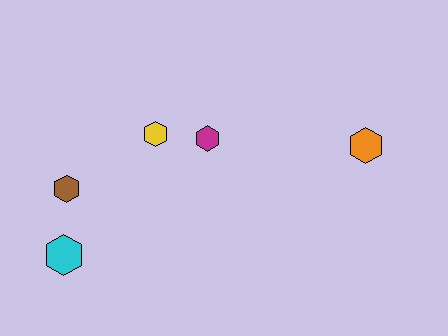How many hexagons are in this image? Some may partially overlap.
There are 5 hexagons.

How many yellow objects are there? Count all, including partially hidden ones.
There is 1 yellow object.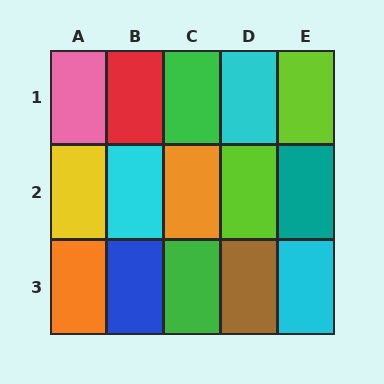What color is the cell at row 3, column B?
Blue.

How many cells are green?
2 cells are green.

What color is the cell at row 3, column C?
Green.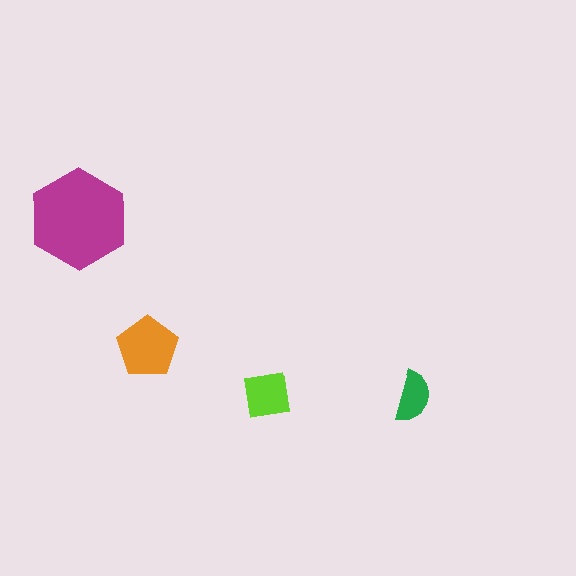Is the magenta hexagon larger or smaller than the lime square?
Larger.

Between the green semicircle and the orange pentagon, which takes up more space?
The orange pentagon.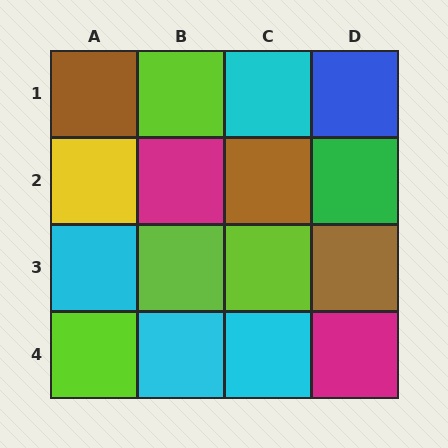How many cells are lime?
4 cells are lime.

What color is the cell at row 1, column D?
Blue.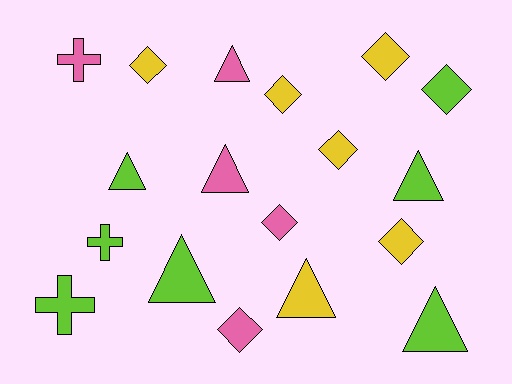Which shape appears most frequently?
Diamond, with 8 objects.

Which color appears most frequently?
Lime, with 7 objects.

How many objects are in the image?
There are 18 objects.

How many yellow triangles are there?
There is 1 yellow triangle.